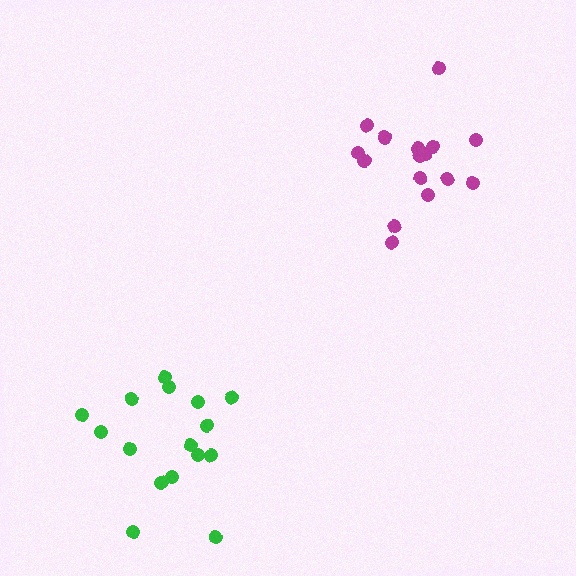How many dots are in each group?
Group 1: 16 dots, Group 2: 16 dots (32 total).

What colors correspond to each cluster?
The clusters are colored: green, magenta.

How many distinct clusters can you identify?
There are 2 distinct clusters.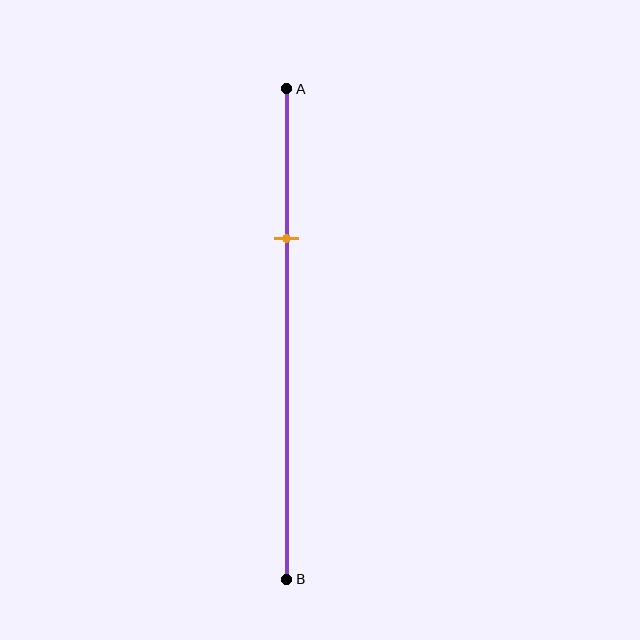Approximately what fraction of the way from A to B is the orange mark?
The orange mark is approximately 30% of the way from A to B.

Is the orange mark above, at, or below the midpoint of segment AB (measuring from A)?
The orange mark is above the midpoint of segment AB.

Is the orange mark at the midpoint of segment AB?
No, the mark is at about 30% from A, not at the 50% midpoint.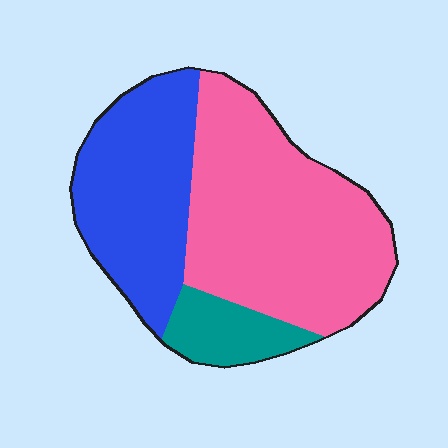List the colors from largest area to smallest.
From largest to smallest: pink, blue, teal.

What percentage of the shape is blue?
Blue takes up between a quarter and a half of the shape.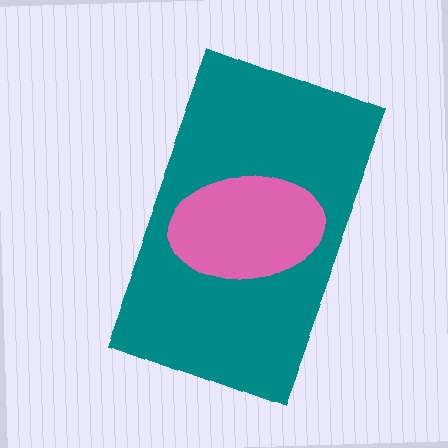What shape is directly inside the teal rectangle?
The pink ellipse.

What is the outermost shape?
The teal rectangle.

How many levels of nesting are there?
2.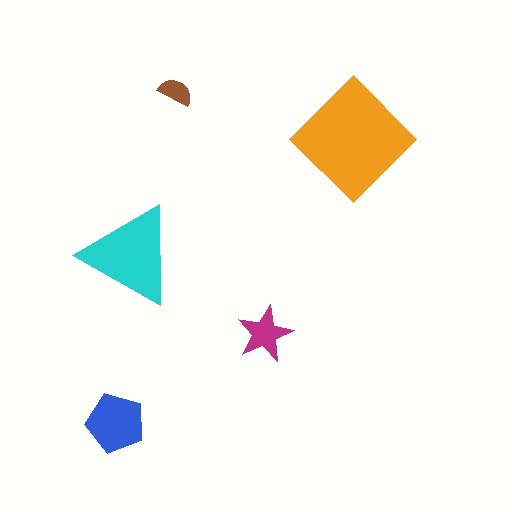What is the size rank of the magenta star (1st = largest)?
4th.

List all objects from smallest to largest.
The brown semicircle, the magenta star, the blue pentagon, the cyan triangle, the orange diamond.